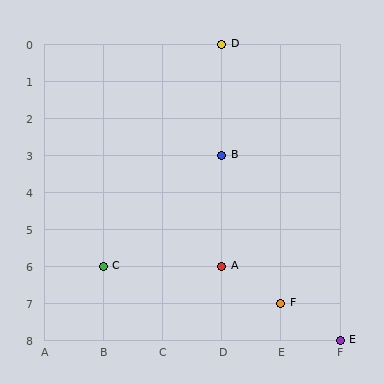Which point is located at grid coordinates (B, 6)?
Point C is at (B, 6).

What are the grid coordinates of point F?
Point F is at grid coordinates (E, 7).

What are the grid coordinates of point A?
Point A is at grid coordinates (D, 6).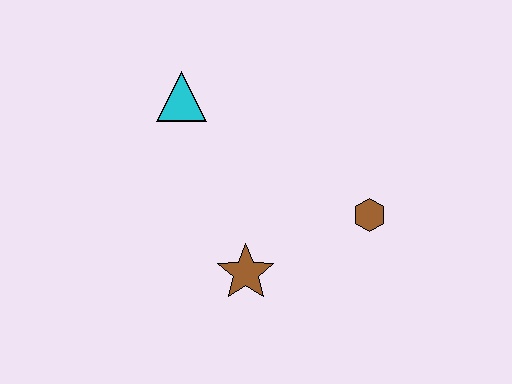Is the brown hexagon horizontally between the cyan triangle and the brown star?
No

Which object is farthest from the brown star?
The cyan triangle is farthest from the brown star.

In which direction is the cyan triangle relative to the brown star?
The cyan triangle is above the brown star.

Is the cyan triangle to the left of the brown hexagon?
Yes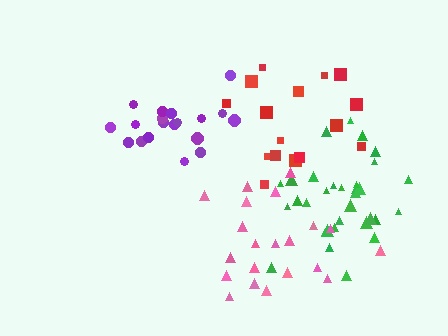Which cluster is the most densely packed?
Green.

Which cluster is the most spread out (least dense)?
Pink.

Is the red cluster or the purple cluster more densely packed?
Purple.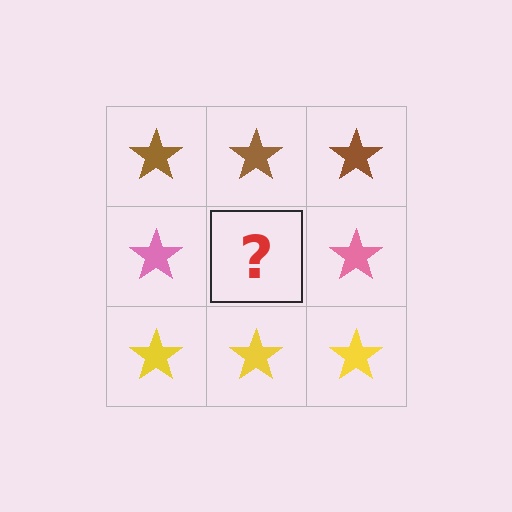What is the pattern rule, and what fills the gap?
The rule is that each row has a consistent color. The gap should be filled with a pink star.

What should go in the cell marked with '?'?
The missing cell should contain a pink star.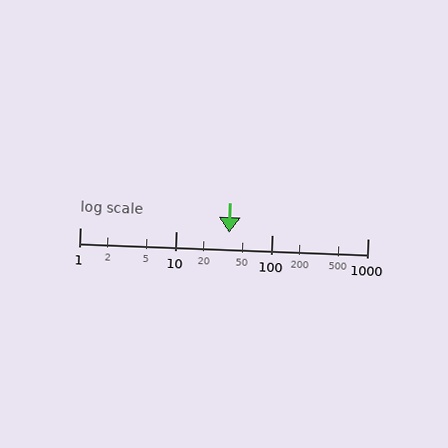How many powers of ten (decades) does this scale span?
The scale spans 3 decades, from 1 to 1000.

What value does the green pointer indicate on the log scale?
The pointer indicates approximately 36.